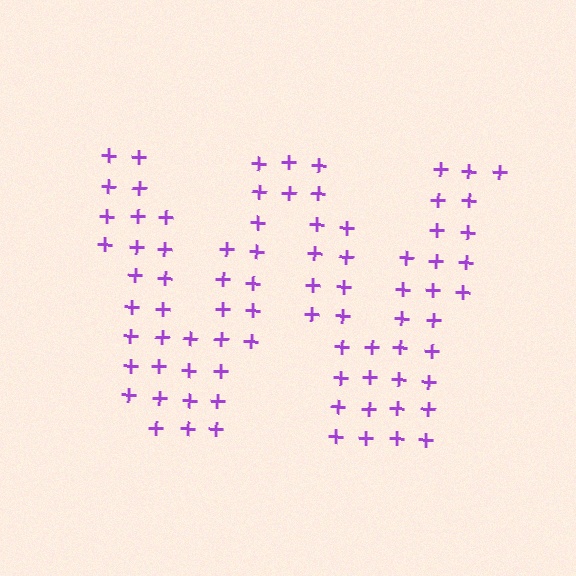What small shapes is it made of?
It is made of small plus signs.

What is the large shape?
The large shape is the letter W.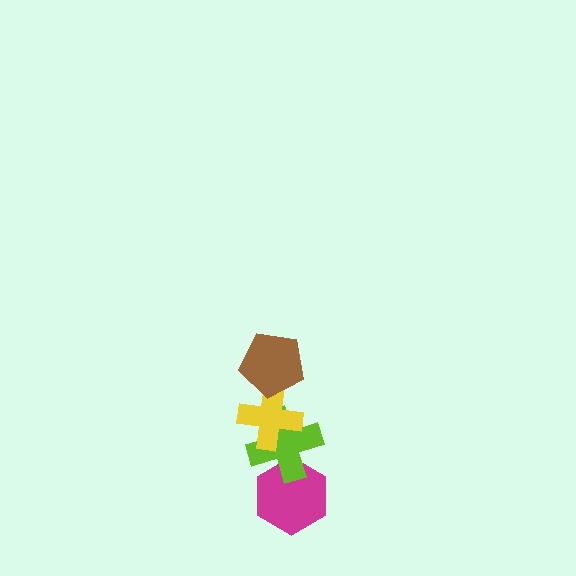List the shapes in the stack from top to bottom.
From top to bottom: the brown pentagon, the yellow cross, the lime cross, the magenta hexagon.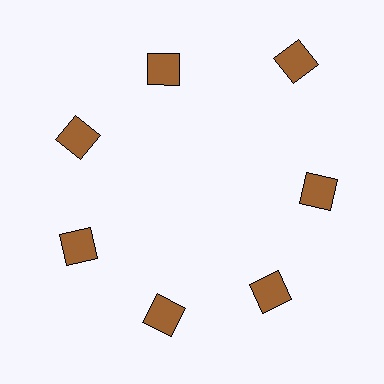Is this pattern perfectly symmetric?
No. The 7 brown squares are arranged in a ring, but one element near the 1 o'clock position is pushed outward from the center, breaking the 7-fold rotational symmetry.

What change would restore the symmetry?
The symmetry would be restored by moving it inward, back onto the ring so that all 7 squares sit at equal angles and equal distance from the center.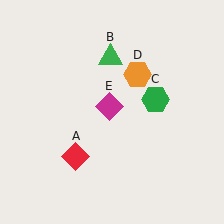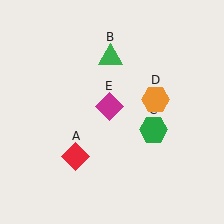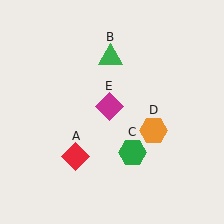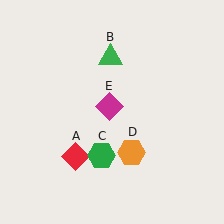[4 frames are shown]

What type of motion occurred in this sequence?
The green hexagon (object C), orange hexagon (object D) rotated clockwise around the center of the scene.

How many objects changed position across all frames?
2 objects changed position: green hexagon (object C), orange hexagon (object D).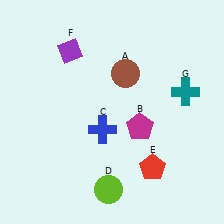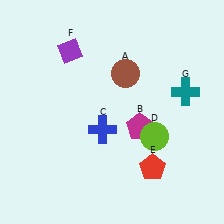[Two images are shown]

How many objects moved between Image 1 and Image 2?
1 object moved between the two images.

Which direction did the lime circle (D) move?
The lime circle (D) moved up.